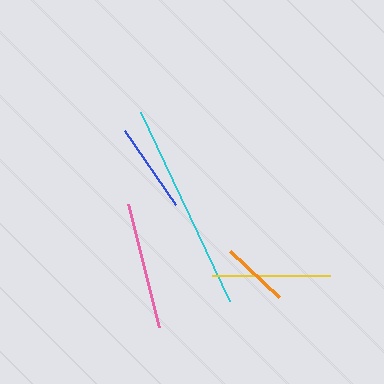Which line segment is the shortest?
The orange line is the shortest at approximately 67 pixels.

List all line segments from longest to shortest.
From longest to shortest: cyan, pink, yellow, blue, orange.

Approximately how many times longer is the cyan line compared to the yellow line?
The cyan line is approximately 1.8 times the length of the yellow line.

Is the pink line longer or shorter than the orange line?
The pink line is longer than the orange line.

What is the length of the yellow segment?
The yellow segment is approximately 118 pixels long.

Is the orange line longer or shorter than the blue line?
The blue line is longer than the orange line.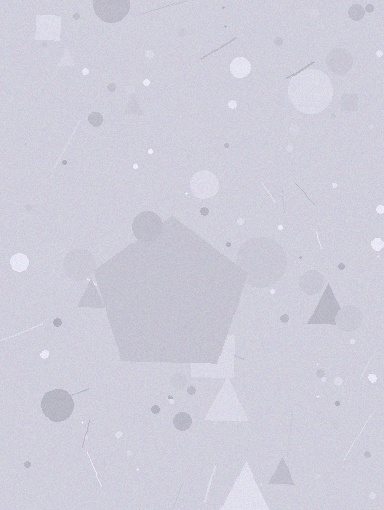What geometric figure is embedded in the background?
A pentagon is embedded in the background.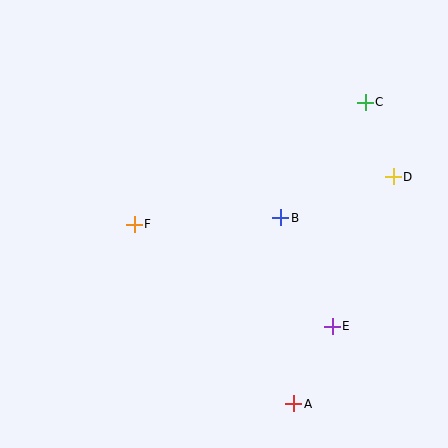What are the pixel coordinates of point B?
Point B is at (281, 218).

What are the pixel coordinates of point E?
Point E is at (332, 326).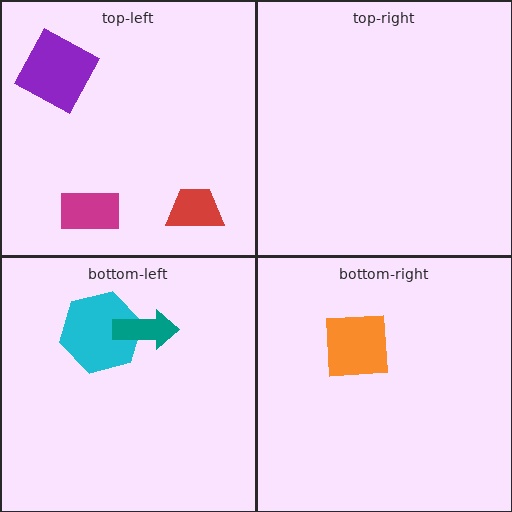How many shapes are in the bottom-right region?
1.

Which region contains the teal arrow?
The bottom-left region.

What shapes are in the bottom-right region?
The orange square.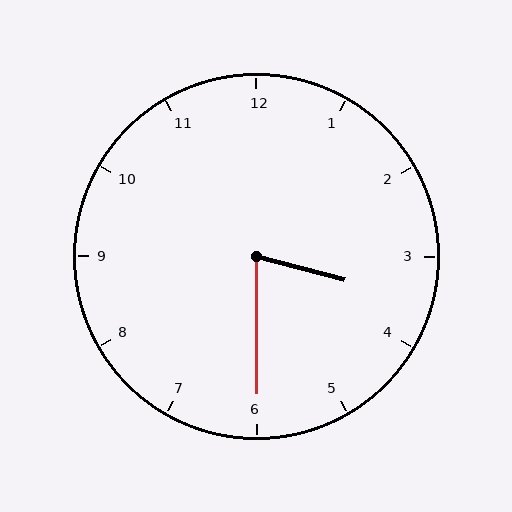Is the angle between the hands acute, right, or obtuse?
It is acute.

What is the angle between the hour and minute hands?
Approximately 75 degrees.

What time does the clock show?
3:30.